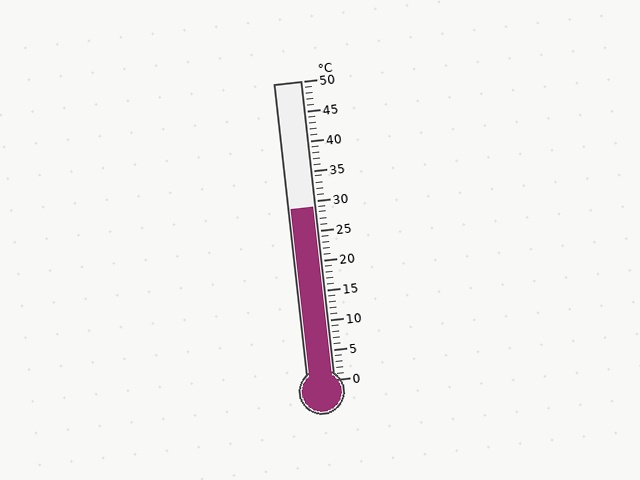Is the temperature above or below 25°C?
The temperature is above 25°C.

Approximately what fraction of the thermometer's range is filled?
The thermometer is filled to approximately 60% of its range.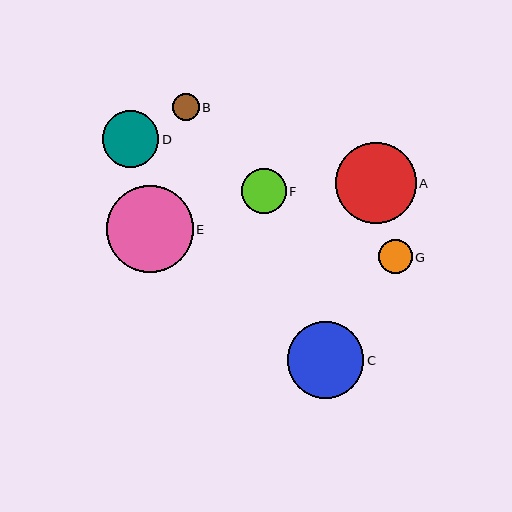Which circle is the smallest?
Circle B is the smallest with a size of approximately 27 pixels.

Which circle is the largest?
Circle E is the largest with a size of approximately 87 pixels.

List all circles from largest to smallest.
From largest to smallest: E, A, C, D, F, G, B.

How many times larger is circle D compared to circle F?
Circle D is approximately 1.3 times the size of circle F.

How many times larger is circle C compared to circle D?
Circle C is approximately 1.3 times the size of circle D.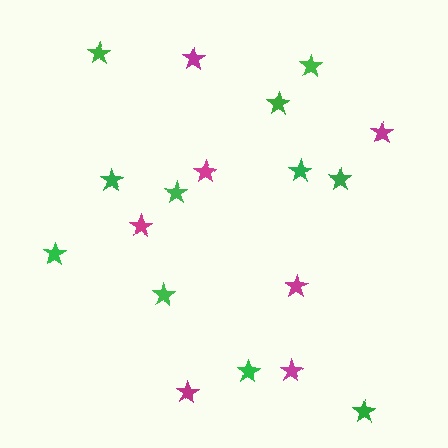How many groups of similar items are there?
There are 2 groups: one group of green stars (11) and one group of magenta stars (7).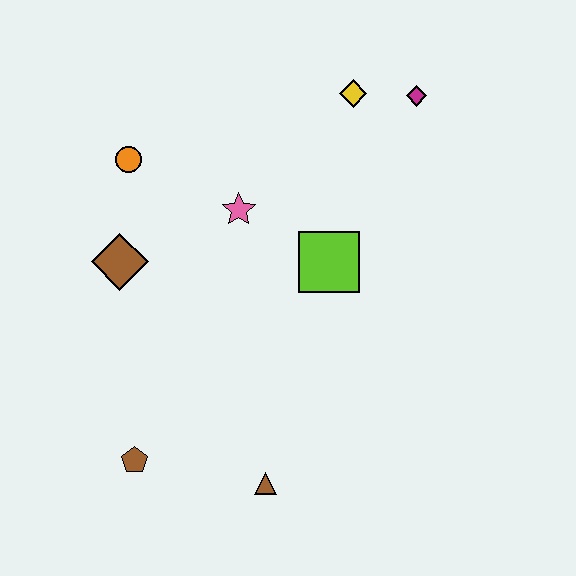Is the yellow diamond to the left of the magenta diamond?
Yes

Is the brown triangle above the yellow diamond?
No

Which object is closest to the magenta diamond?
The yellow diamond is closest to the magenta diamond.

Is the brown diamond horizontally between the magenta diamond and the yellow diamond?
No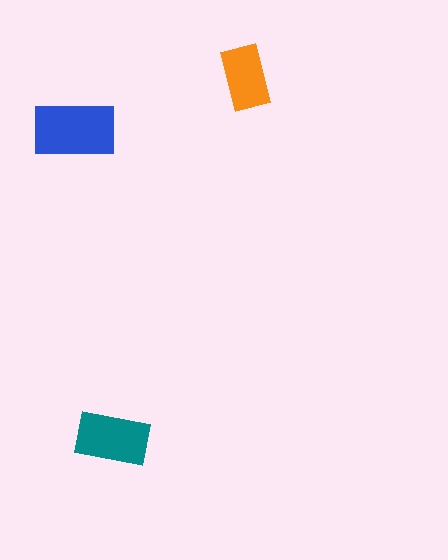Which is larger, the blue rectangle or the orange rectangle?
The blue one.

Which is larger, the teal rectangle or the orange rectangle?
The teal one.